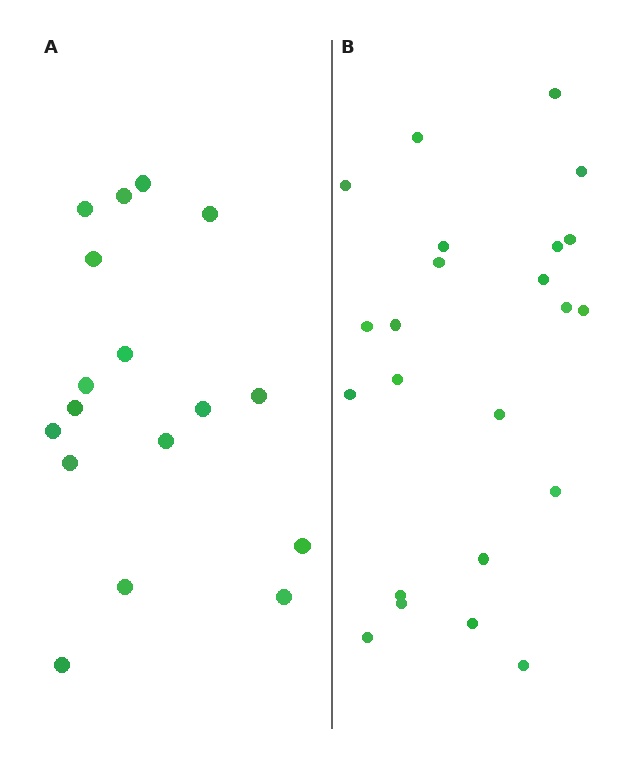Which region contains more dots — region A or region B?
Region B (the right region) has more dots.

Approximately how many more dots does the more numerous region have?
Region B has about 6 more dots than region A.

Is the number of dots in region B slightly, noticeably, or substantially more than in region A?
Region B has noticeably more, but not dramatically so. The ratio is roughly 1.4 to 1.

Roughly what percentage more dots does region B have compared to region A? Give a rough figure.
About 35% more.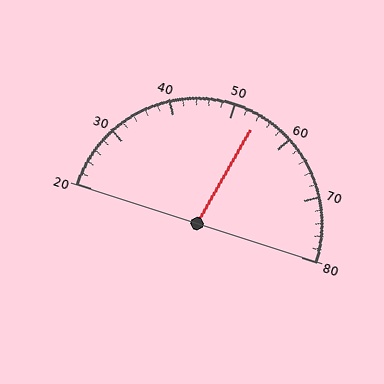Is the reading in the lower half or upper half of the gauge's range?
The reading is in the upper half of the range (20 to 80).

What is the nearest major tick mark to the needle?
The nearest major tick mark is 50.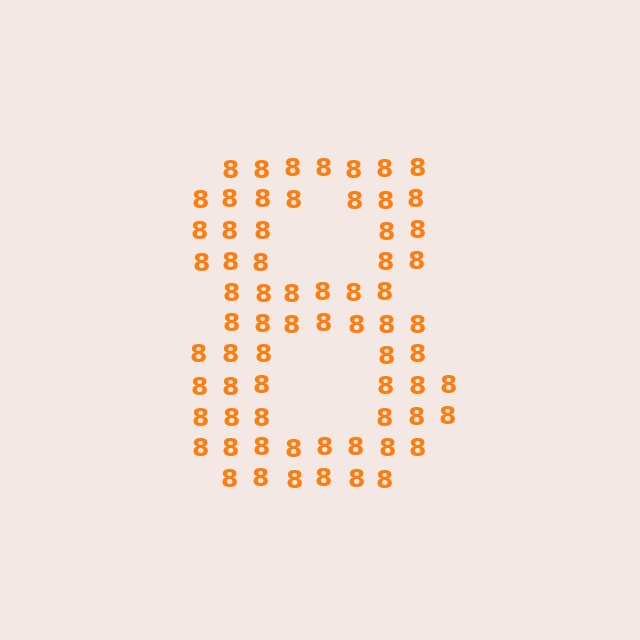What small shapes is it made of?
It is made of small digit 8's.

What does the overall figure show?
The overall figure shows the digit 8.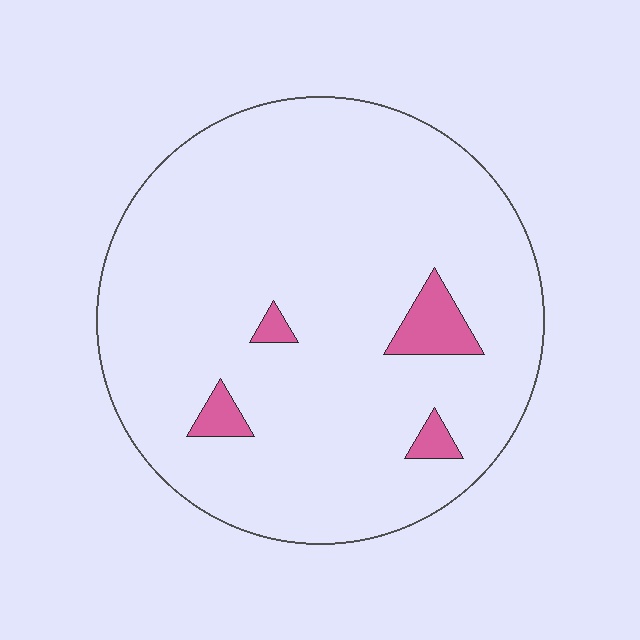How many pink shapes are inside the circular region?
4.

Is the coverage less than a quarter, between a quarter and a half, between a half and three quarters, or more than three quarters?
Less than a quarter.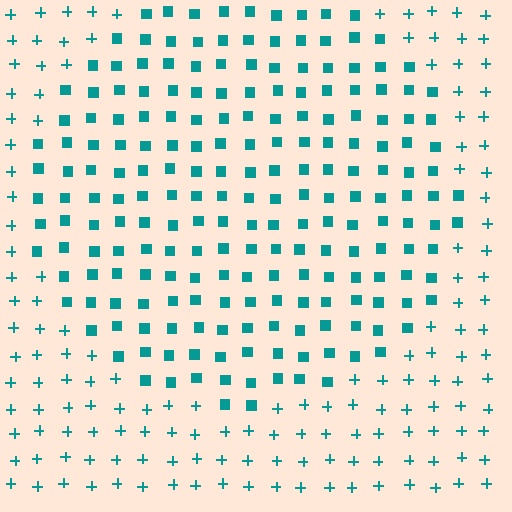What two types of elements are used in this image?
The image uses squares inside the circle region and plus signs outside it.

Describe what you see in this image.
The image is filled with small teal elements arranged in a uniform grid. A circle-shaped region contains squares, while the surrounding area contains plus signs. The boundary is defined purely by the change in element shape.